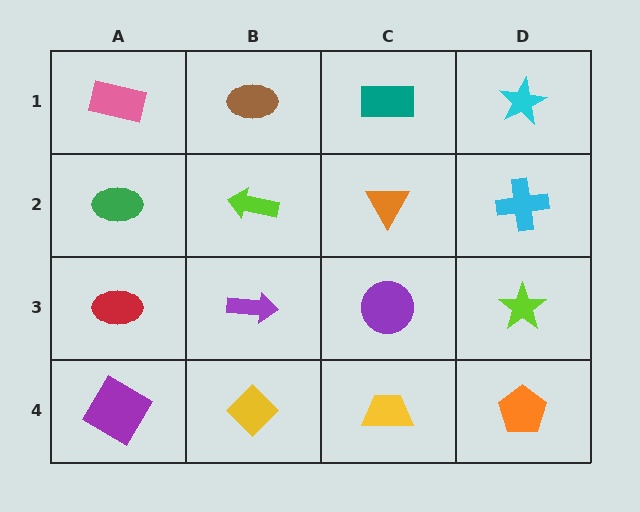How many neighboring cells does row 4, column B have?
3.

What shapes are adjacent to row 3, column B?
A lime arrow (row 2, column B), a yellow diamond (row 4, column B), a red ellipse (row 3, column A), a purple circle (row 3, column C).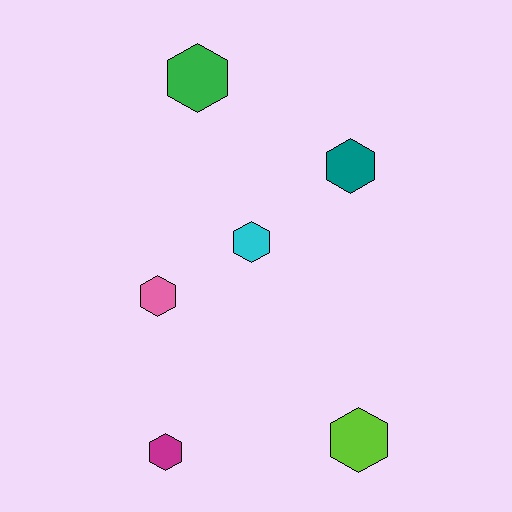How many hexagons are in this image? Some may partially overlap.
There are 6 hexagons.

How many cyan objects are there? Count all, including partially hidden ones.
There is 1 cyan object.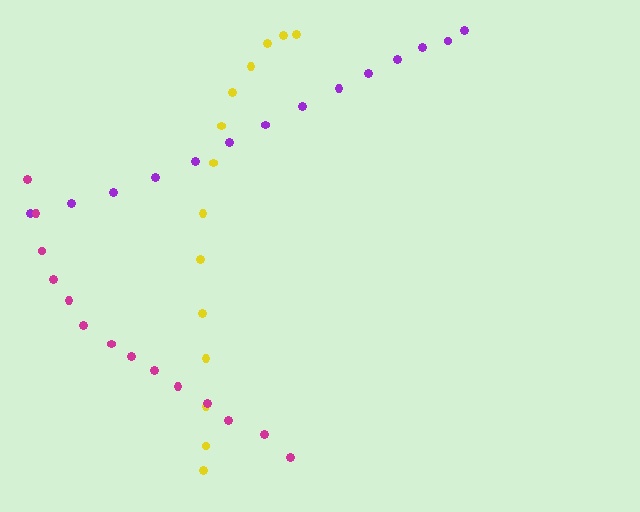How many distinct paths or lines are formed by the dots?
There are 3 distinct paths.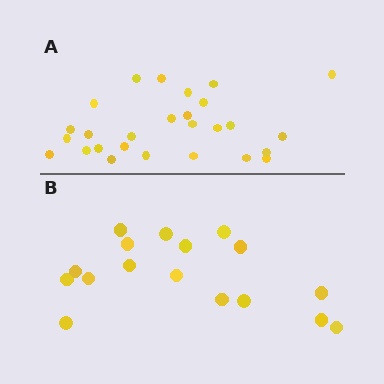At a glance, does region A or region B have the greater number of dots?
Region A (the top region) has more dots.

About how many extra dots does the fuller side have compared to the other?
Region A has roughly 10 or so more dots than region B.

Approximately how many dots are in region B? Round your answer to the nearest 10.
About 20 dots. (The exact count is 17, which rounds to 20.)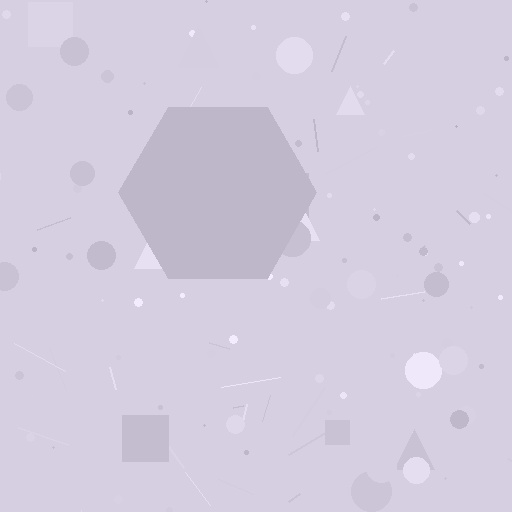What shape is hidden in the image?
A hexagon is hidden in the image.